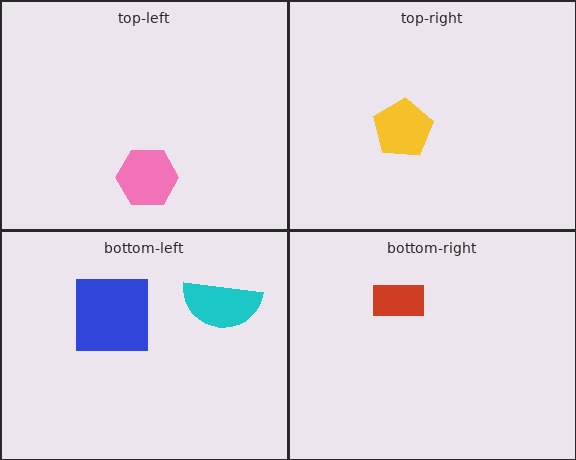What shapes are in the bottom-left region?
The cyan semicircle, the blue square.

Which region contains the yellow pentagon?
The top-right region.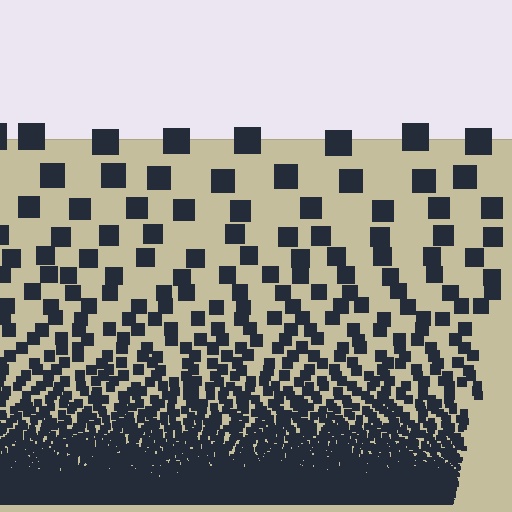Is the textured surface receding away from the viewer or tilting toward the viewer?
The surface appears to tilt toward the viewer. Texture elements get larger and sparser toward the top.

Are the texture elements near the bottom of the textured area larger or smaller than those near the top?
Smaller. The gradient is inverted — elements near the bottom are smaller and denser.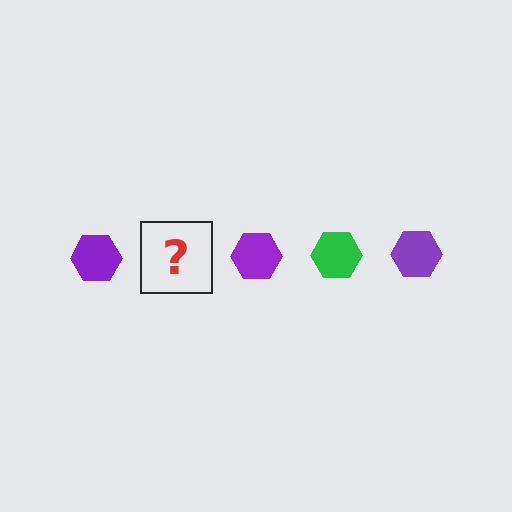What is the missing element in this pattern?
The missing element is a green hexagon.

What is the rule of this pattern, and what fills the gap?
The rule is that the pattern cycles through purple, green hexagons. The gap should be filled with a green hexagon.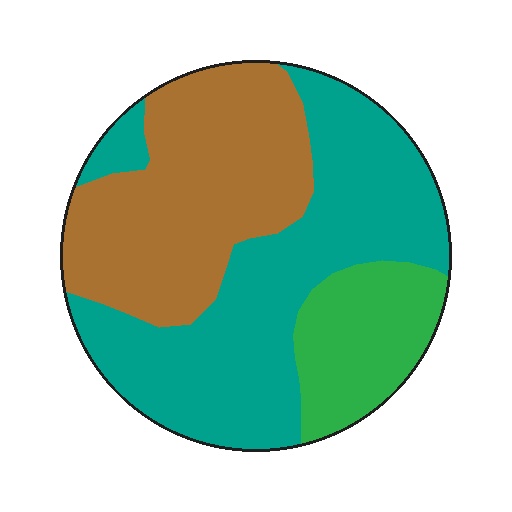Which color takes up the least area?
Green, at roughly 15%.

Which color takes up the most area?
Teal, at roughly 45%.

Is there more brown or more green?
Brown.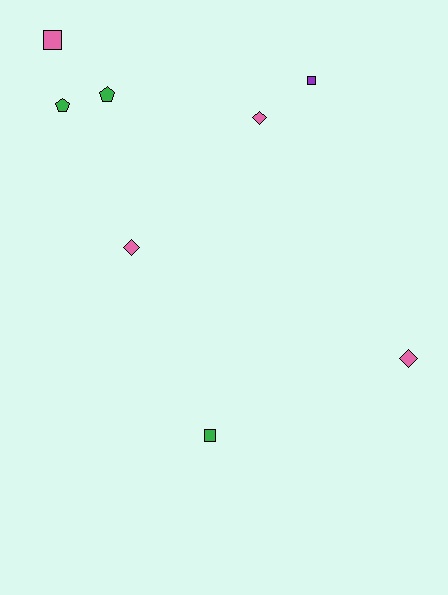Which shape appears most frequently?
Square, with 3 objects.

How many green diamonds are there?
There are no green diamonds.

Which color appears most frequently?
Pink, with 4 objects.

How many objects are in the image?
There are 8 objects.